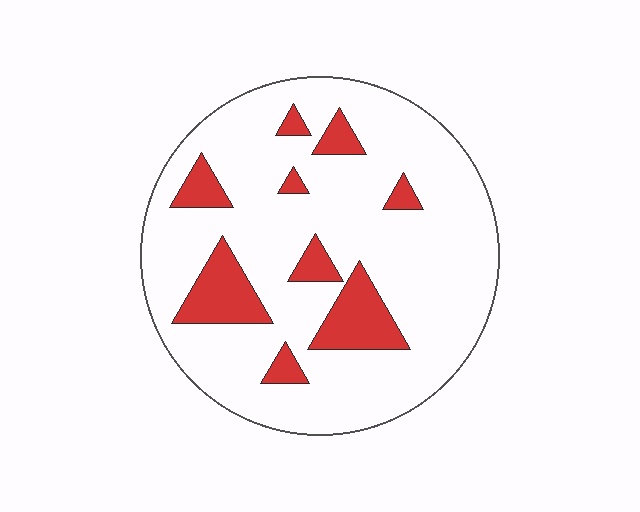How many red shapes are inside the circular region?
9.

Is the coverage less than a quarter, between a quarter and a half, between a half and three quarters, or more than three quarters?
Less than a quarter.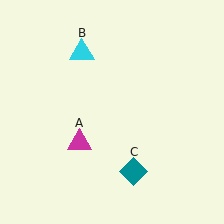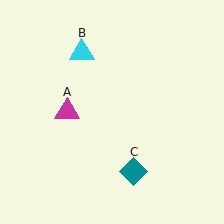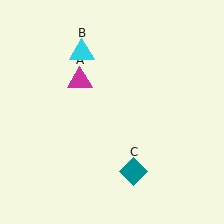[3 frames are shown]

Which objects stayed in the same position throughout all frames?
Cyan triangle (object B) and teal diamond (object C) remained stationary.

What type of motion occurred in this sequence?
The magenta triangle (object A) rotated clockwise around the center of the scene.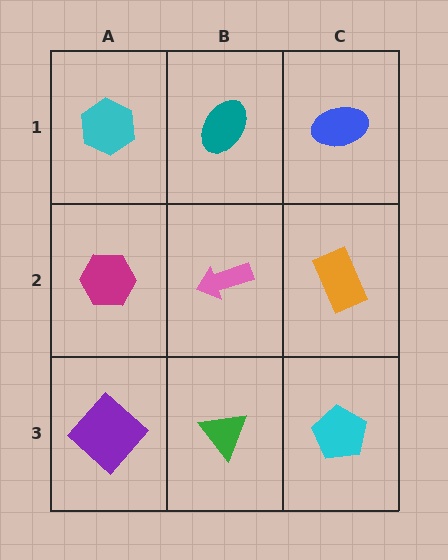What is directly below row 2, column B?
A green triangle.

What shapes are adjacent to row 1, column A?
A magenta hexagon (row 2, column A), a teal ellipse (row 1, column B).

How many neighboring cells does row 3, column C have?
2.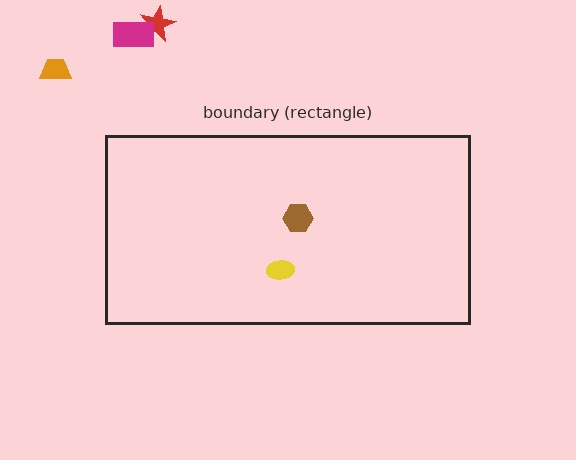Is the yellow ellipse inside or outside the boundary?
Inside.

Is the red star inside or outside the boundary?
Outside.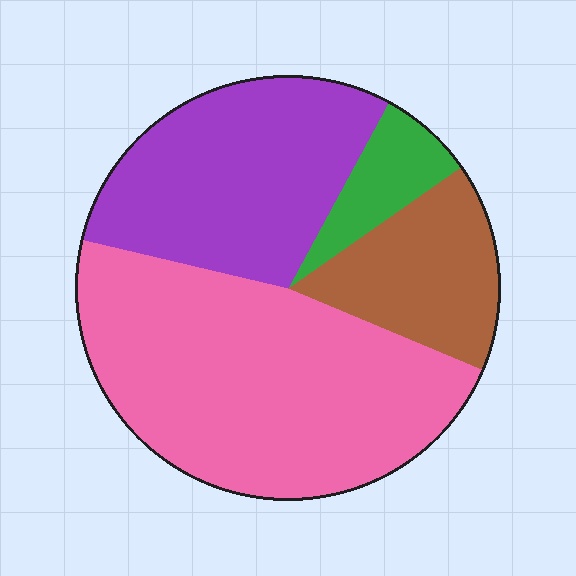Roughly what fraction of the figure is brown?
Brown takes up about one sixth (1/6) of the figure.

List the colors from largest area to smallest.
From largest to smallest: pink, purple, brown, green.